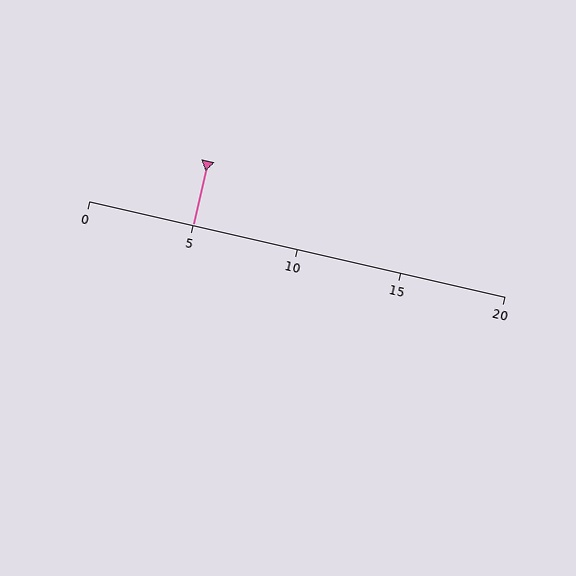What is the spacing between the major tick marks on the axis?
The major ticks are spaced 5 apart.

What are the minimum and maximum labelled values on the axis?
The axis runs from 0 to 20.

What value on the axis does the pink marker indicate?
The marker indicates approximately 5.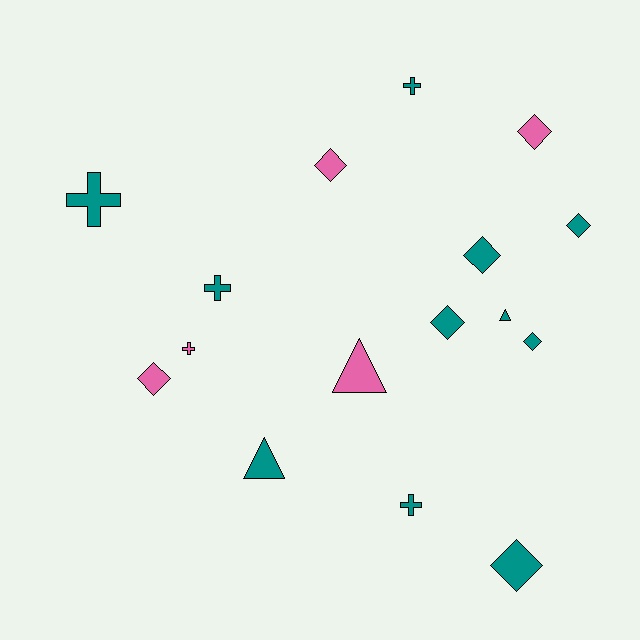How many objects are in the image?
There are 16 objects.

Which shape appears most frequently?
Diamond, with 8 objects.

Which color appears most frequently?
Teal, with 11 objects.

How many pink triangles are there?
There is 1 pink triangle.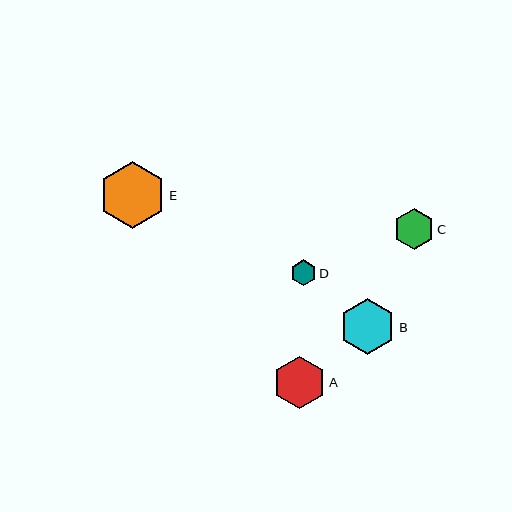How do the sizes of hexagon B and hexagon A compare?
Hexagon B and hexagon A are approximately the same size.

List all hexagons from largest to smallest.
From largest to smallest: E, B, A, C, D.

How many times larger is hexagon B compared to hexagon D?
Hexagon B is approximately 2.2 times the size of hexagon D.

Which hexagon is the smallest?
Hexagon D is the smallest with a size of approximately 26 pixels.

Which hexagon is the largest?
Hexagon E is the largest with a size of approximately 68 pixels.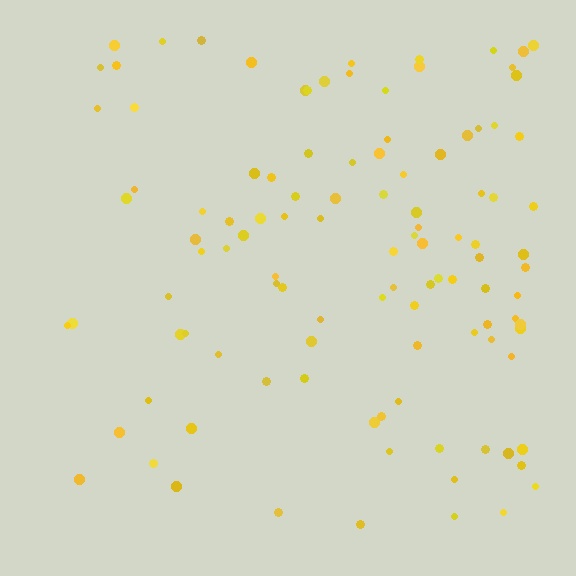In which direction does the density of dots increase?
From left to right, with the right side densest.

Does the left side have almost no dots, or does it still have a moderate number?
Still a moderate number, just noticeably fewer than the right.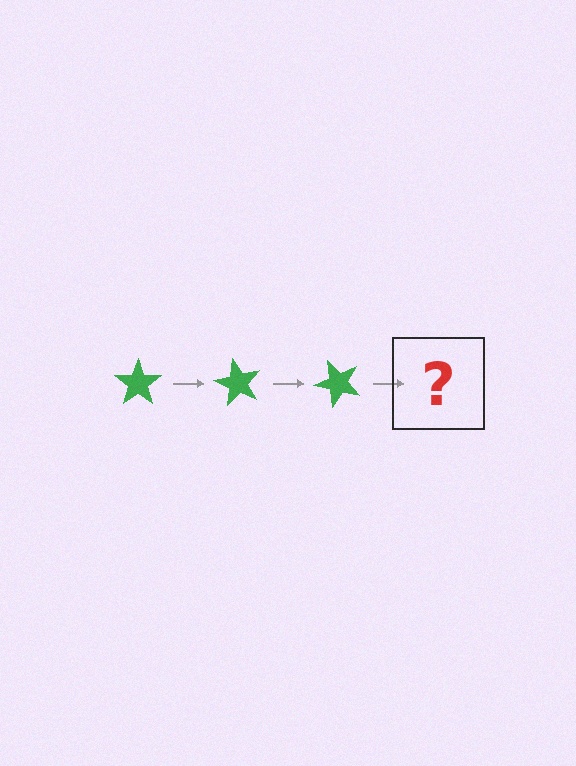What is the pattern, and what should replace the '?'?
The pattern is that the star rotates 60 degrees each step. The '?' should be a green star rotated 180 degrees.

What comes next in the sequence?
The next element should be a green star rotated 180 degrees.